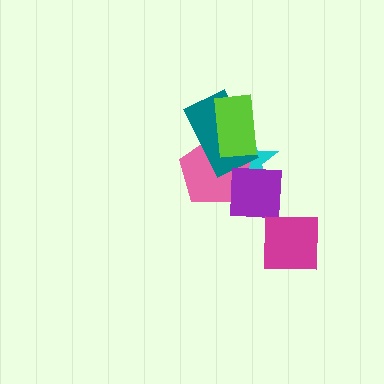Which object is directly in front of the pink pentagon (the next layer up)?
The teal rectangle is directly in front of the pink pentagon.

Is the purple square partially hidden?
No, no other shape covers it.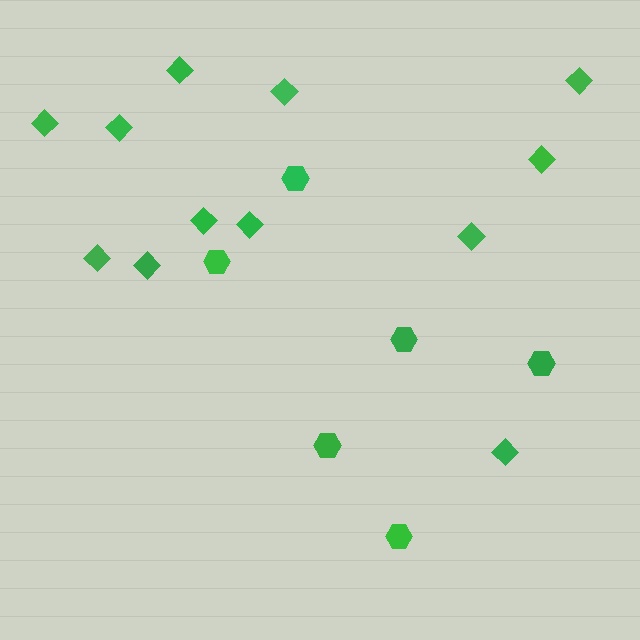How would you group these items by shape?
There are 2 groups: one group of hexagons (6) and one group of diamonds (12).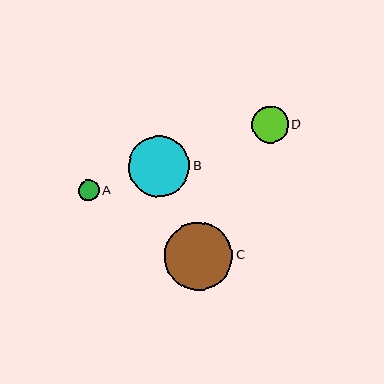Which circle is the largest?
Circle C is the largest with a size of approximately 68 pixels.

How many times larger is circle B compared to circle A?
Circle B is approximately 2.9 times the size of circle A.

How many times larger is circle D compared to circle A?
Circle D is approximately 1.7 times the size of circle A.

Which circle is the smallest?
Circle A is the smallest with a size of approximately 21 pixels.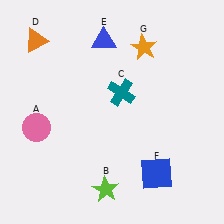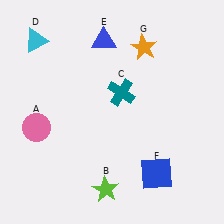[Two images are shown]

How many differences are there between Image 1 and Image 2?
There is 1 difference between the two images.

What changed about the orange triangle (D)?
In Image 1, D is orange. In Image 2, it changed to cyan.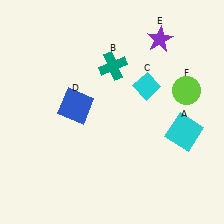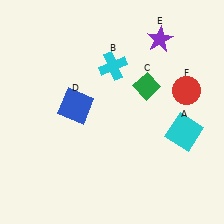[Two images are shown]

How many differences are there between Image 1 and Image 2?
There are 3 differences between the two images.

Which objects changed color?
B changed from teal to cyan. C changed from cyan to green. F changed from lime to red.